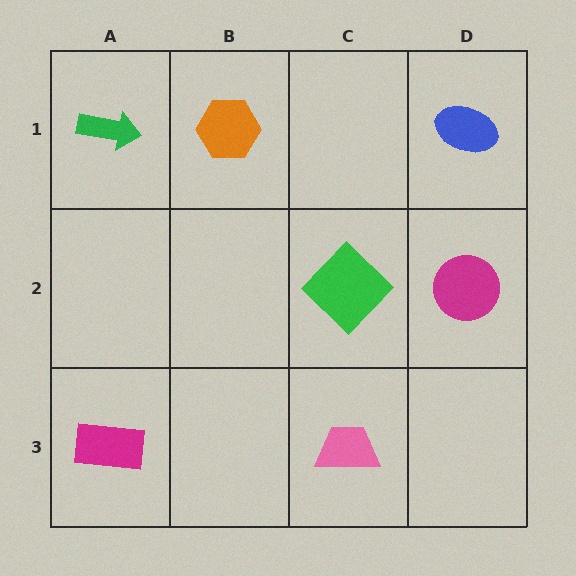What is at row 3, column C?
A pink trapezoid.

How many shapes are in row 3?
2 shapes.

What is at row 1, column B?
An orange hexagon.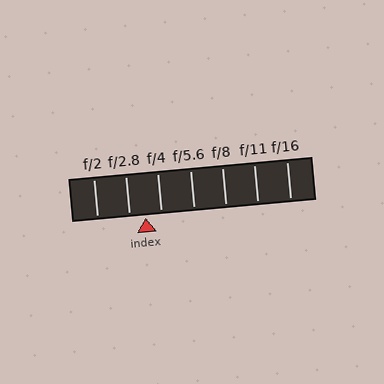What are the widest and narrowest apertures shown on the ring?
The widest aperture shown is f/2 and the narrowest is f/16.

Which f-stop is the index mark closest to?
The index mark is closest to f/4.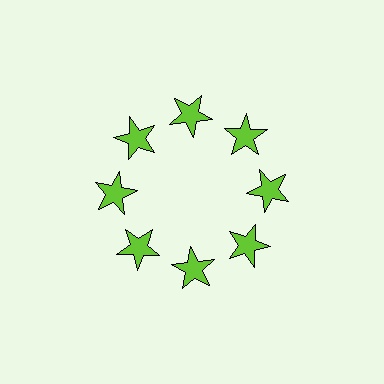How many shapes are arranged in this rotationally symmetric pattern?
There are 8 shapes, arranged in 8 groups of 1.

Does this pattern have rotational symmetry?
Yes, this pattern has 8-fold rotational symmetry. It looks the same after rotating 45 degrees around the center.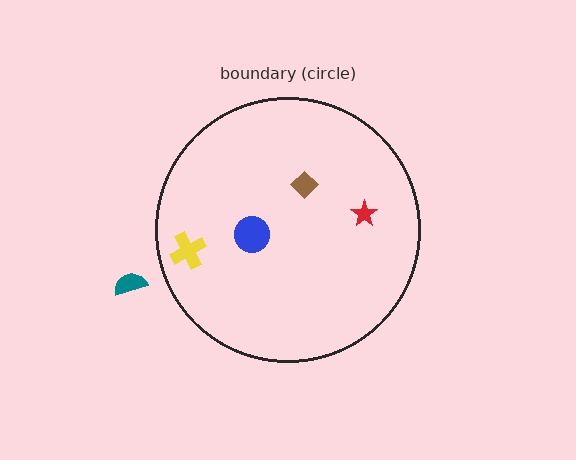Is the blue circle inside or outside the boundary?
Inside.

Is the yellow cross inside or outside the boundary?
Inside.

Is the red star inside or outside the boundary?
Inside.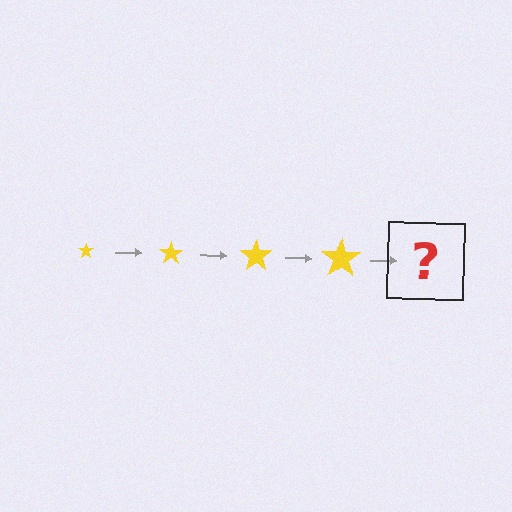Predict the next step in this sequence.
The next step is a yellow star, larger than the previous one.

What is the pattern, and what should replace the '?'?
The pattern is that the star gets progressively larger each step. The '?' should be a yellow star, larger than the previous one.